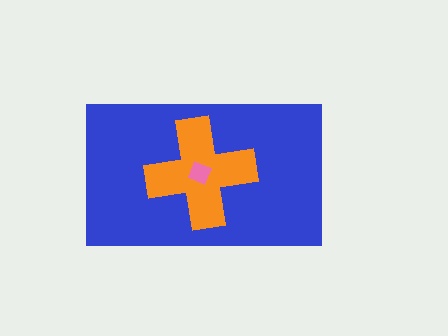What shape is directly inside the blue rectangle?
The orange cross.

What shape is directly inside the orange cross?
The pink diamond.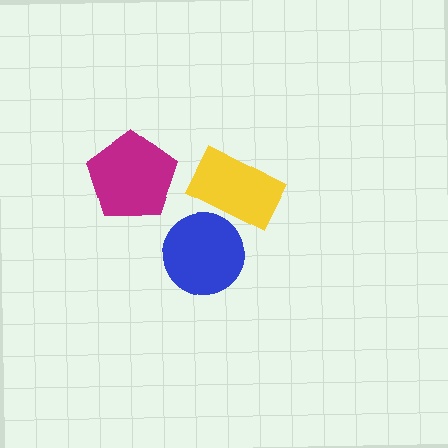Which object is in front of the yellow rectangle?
The blue circle is in front of the yellow rectangle.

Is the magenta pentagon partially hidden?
No, no other shape covers it.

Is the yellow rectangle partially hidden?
Yes, it is partially covered by another shape.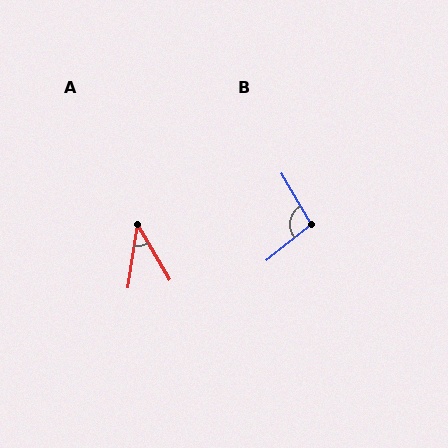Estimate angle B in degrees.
Approximately 98 degrees.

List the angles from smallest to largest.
A (39°), B (98°).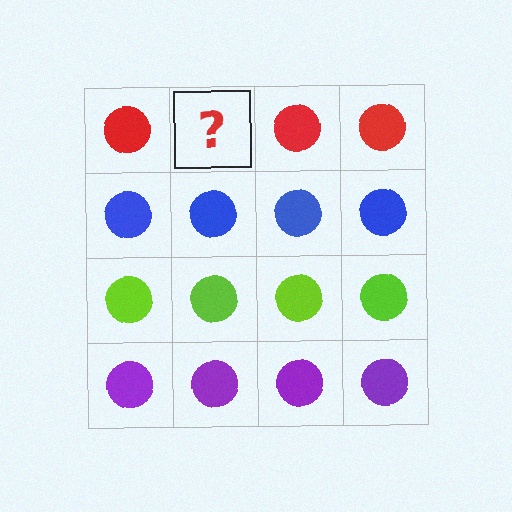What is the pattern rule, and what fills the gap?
The rule is that each row has a consistent color. The gap should be filled with a red circle.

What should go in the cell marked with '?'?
The missing cell should contain a red circle.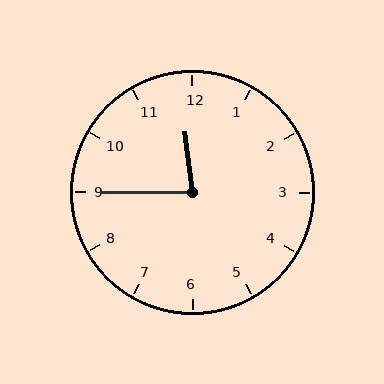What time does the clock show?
11:45.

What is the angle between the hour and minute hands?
Approximately 82 degrees.